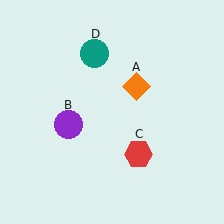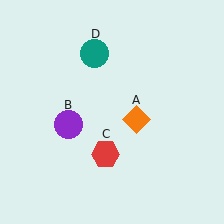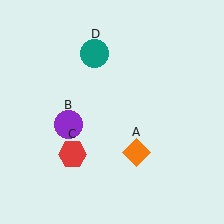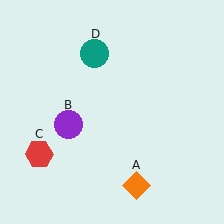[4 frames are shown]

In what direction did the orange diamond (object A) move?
The orange diamond (object A) moved down.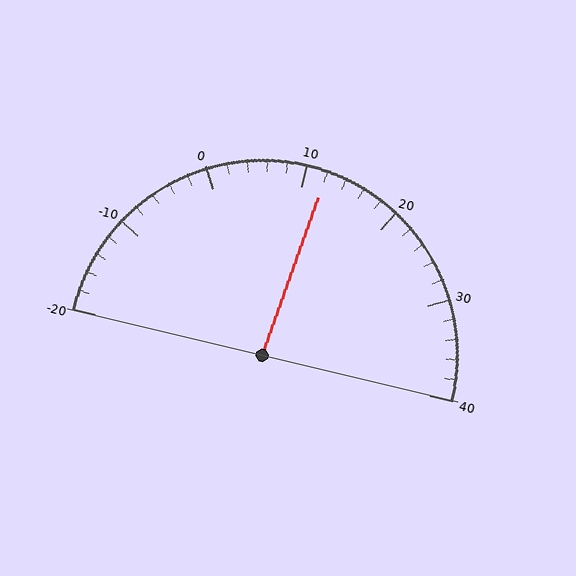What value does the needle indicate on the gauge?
The needle indicates approximately 12.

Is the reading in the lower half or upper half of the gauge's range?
The reading is in the upper half of the range (-20 to 40).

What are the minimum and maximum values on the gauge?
The gauge ranges from -20 to 40.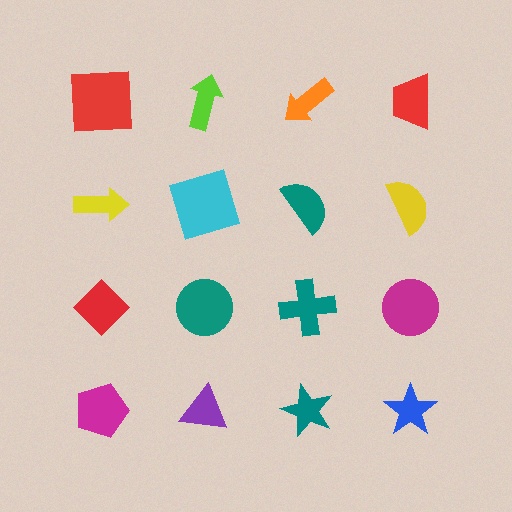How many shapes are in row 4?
4 shapes.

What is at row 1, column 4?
A red trapezoid.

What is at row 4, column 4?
A blue star.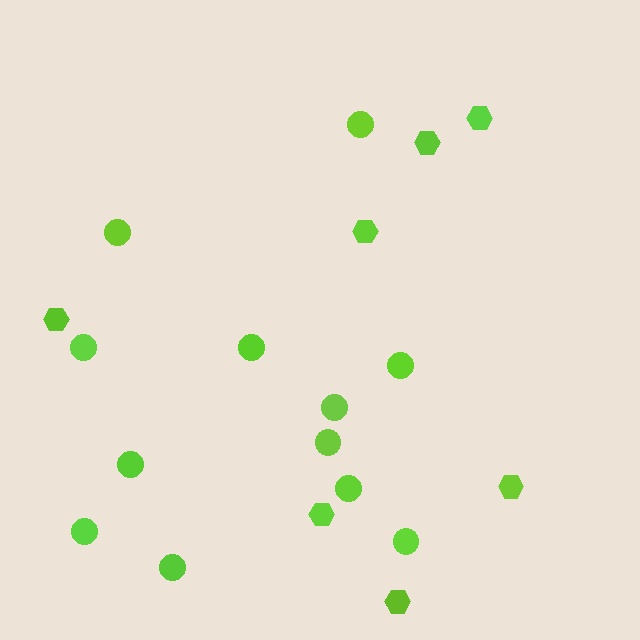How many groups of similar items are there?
There are 2 groups: one group of circles (12) and one group of hexagons (7).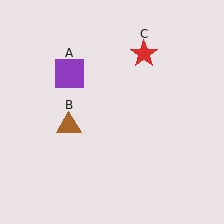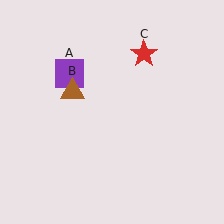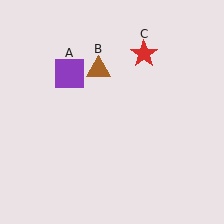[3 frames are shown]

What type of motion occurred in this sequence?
The brown triangle (object B) rotated clockwise around the center of the scene.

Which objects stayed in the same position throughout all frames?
Purple square (object A) and red star (object C) remained stationary.